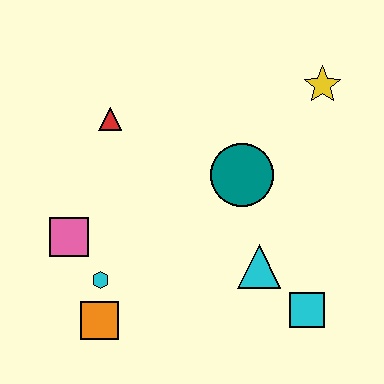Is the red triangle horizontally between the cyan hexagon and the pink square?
No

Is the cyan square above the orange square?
Yes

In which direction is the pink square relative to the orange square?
The pink square is above the orange square.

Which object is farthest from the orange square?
The yellow star is farthest from the orange square.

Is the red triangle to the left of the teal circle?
Yes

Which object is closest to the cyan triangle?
The cyan square is closest to the cyan triangle.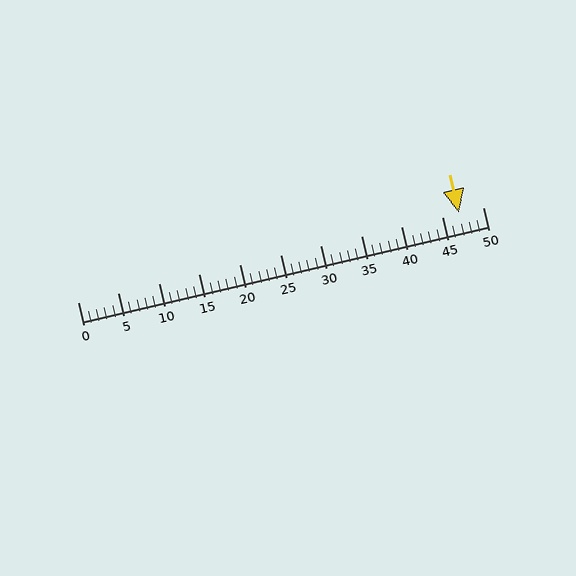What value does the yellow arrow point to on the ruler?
The yellow arrow points to approximately 47.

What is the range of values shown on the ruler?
The ruler shows values from 0 to 50.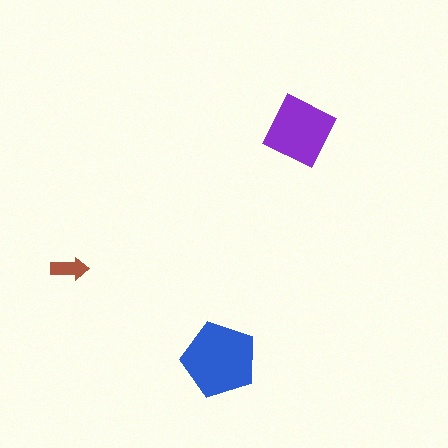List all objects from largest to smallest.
The blue pentagon, the purple square, the brown arrow.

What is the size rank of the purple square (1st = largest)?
2nd.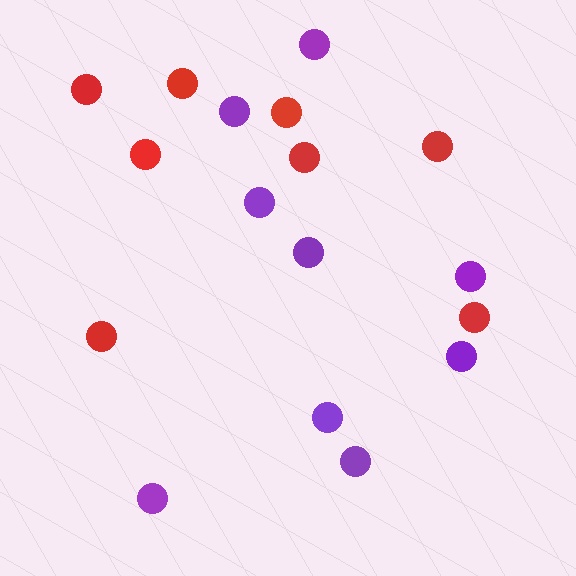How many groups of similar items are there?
There are 2 groups: one group of purple circles (9) and one group of red circles (8).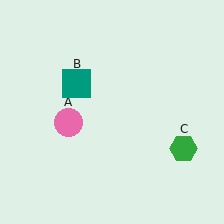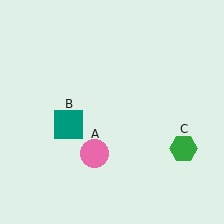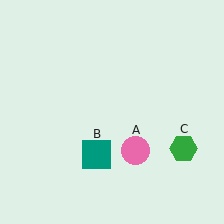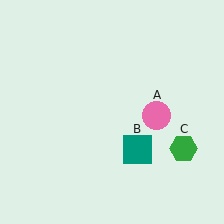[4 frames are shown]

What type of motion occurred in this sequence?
The pink circle (object A), teal square (object B) rotated counterclockwise around the center of the scene.